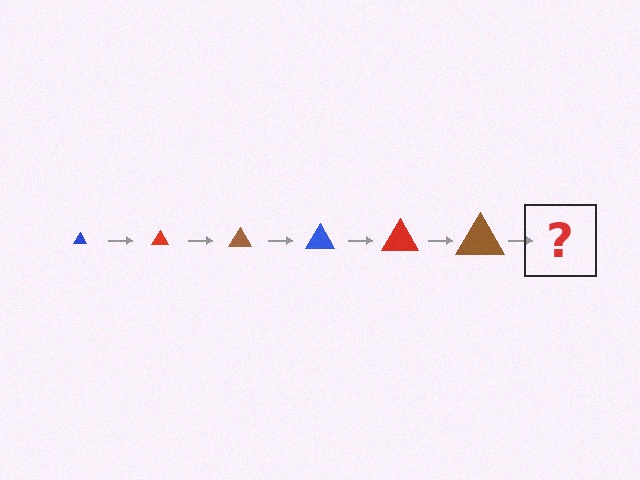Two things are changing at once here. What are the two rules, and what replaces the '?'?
The two rules are that the triangle grows larger each step and the color cycles through blue, red, and brown. The '?' should be a blue triangle, larger than the previous one.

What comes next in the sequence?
The next element should be a blue triangle, larger than the previous one.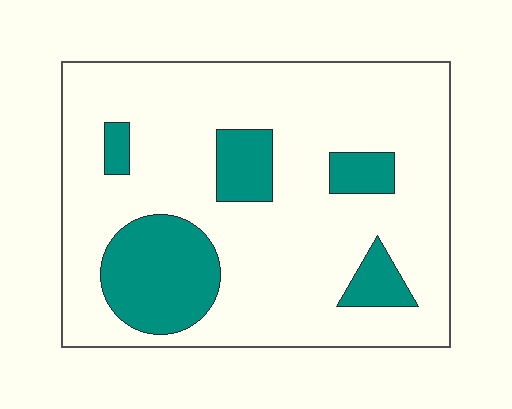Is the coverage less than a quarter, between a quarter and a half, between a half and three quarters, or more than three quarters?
Less than a quarter.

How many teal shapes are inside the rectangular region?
5.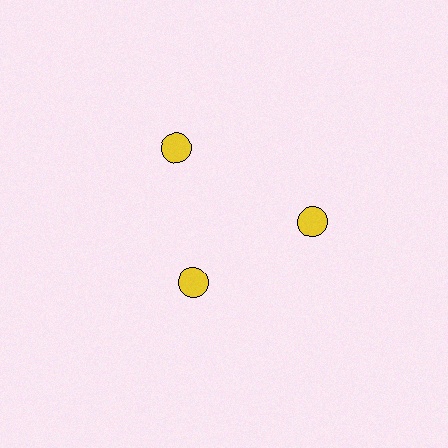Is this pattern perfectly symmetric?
No. The 3 yellow circles are arranged in a ring, but one element near the 7 o'clock position is pulled inward toward the center, breaking the 3-fold rotational symmetry.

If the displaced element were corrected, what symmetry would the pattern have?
It would have 3-fold rotational symmetry — the pattern would map onto itself every 120 degrees.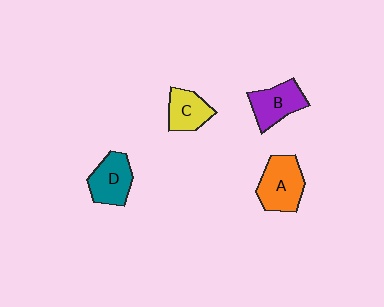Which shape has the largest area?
Shape A (orange).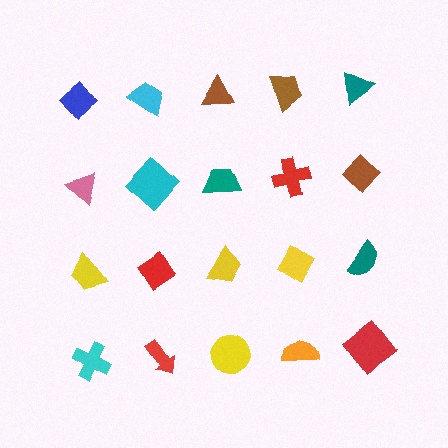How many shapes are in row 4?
5 shapes.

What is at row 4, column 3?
A yellow circle.